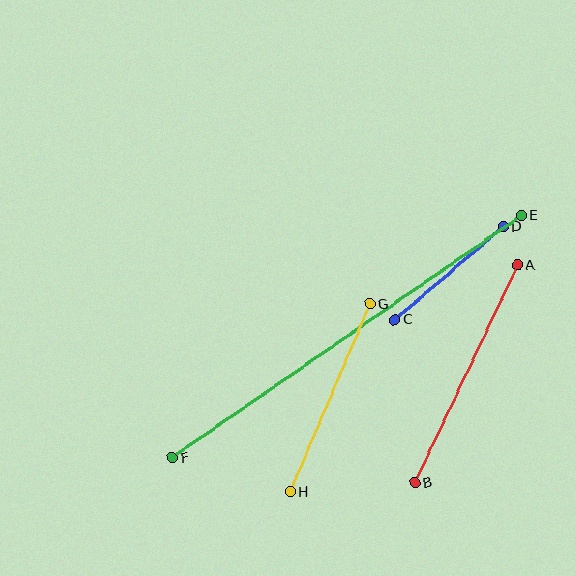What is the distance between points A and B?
The distance is approximately 241 pixels.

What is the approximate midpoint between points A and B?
The midpoint is at approximately (466, 374) pixels.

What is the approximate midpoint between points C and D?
The midpoint is at approximately (449, 273) pixels.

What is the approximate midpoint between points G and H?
The midpoint is at approximately (330, 398) pixels.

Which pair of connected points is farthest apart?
Points E and F are farthest apart.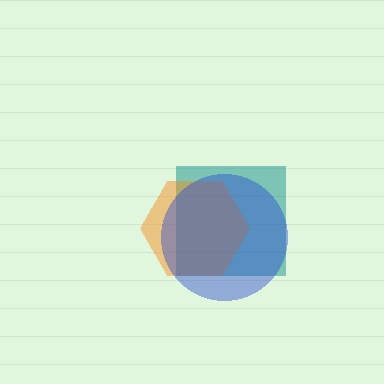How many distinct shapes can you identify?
There are 3 distinct shapes: a teal square, an orange hexagon, a blue circle.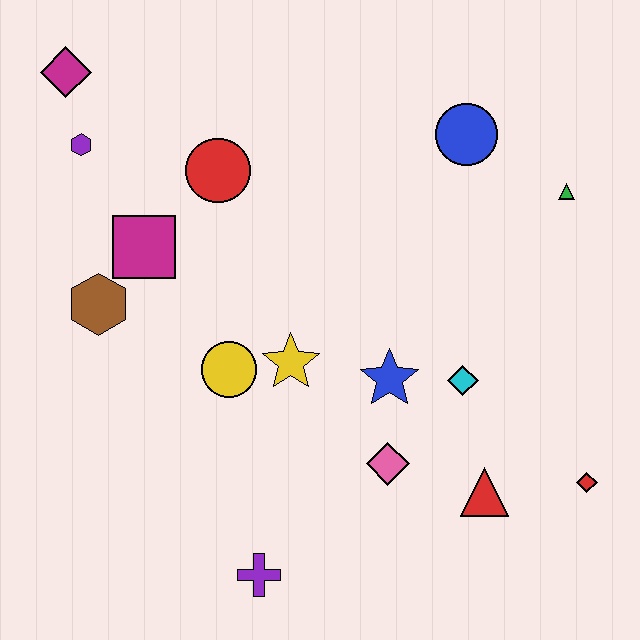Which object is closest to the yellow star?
The yellow circle is closest to the yellow star.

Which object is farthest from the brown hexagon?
The red diamond is farthest from the brown hexagon.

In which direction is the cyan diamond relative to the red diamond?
The cyan diamond is to the left of the red diamond.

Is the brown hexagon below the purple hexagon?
Yes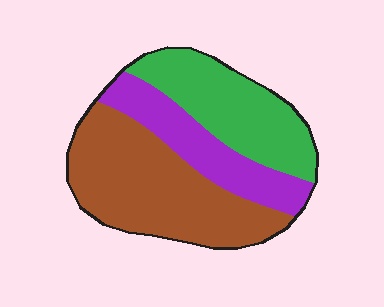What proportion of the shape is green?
Green takes up about one third (1/3) of the shape.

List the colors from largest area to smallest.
From largest to smallest: brown, green, purple.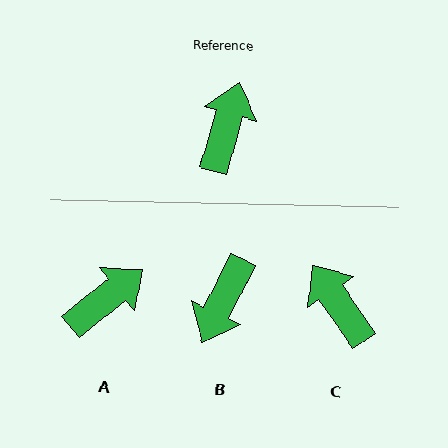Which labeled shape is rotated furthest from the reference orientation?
B, about 170 degrees away.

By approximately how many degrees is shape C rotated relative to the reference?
Approximately 50 degrees counter-clockwise.